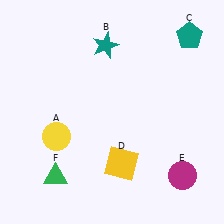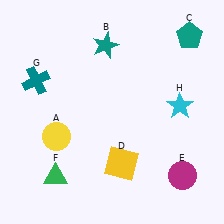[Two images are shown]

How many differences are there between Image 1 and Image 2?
There are 2 differences between the two images.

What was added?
A teal cross (G), a cyan star (H) were added in Image 2.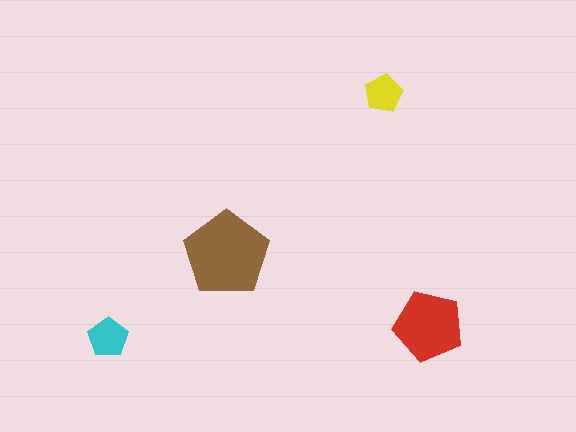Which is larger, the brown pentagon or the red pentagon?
The brown one.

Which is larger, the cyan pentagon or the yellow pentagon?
The cyan one.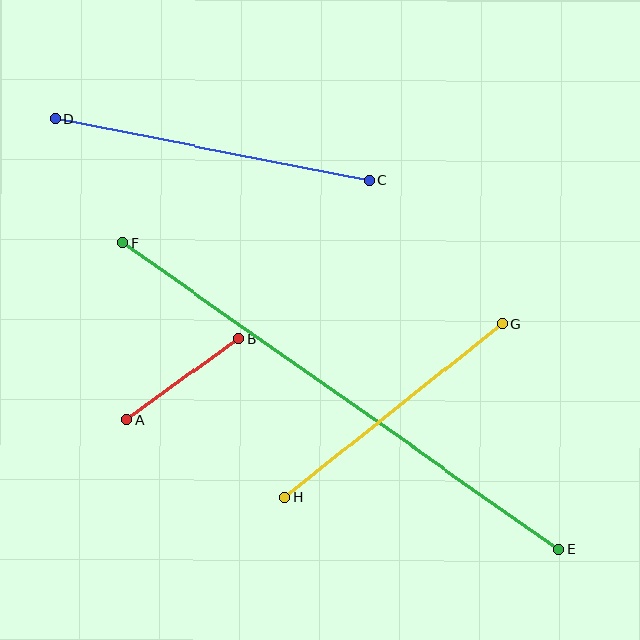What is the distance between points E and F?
The distance is approximately 532 pixels.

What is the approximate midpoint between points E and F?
The midpoint is at approximately (341, 396) pixels.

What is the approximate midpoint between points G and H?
The midpoint is at approximately (394, 410) pixels.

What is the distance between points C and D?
The distance is approximately 320 pixels.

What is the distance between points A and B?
The distance is approximately 139 pixels.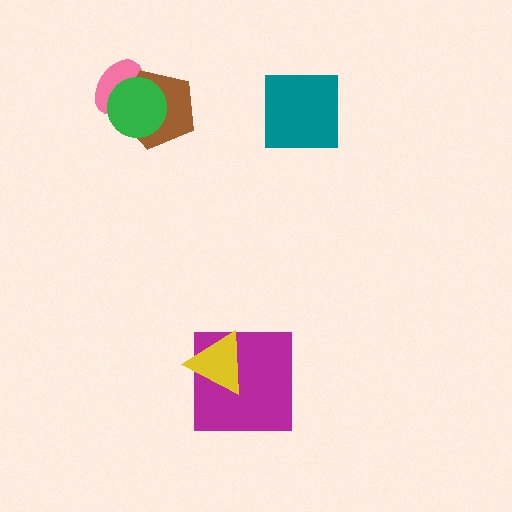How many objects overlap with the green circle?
2 objects overlap with the green circle.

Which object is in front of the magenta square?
The yellow triangle is in front of the magenta square.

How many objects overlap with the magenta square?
1 object overlaps with the magenta square.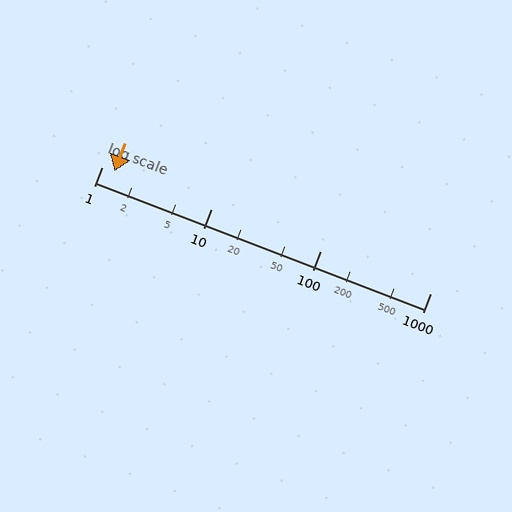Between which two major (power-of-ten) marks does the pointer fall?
The pointer is between 1 and 10.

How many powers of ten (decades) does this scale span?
The scale spans 3 decades, from 1 to 1000.